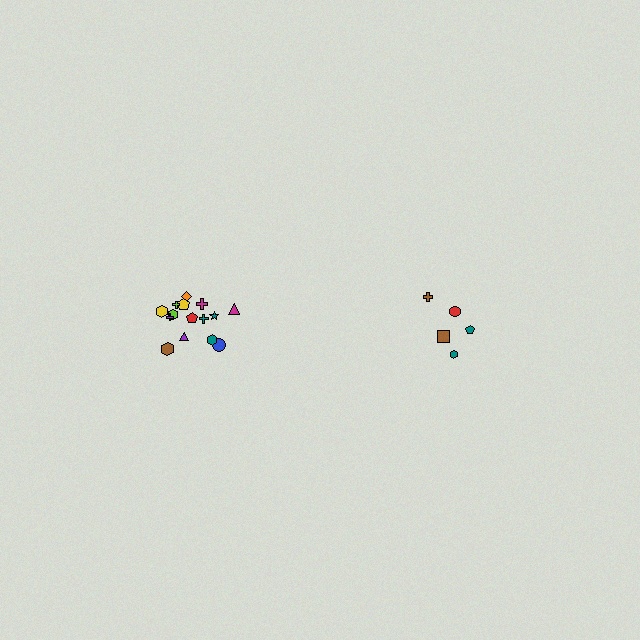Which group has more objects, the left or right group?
The left group.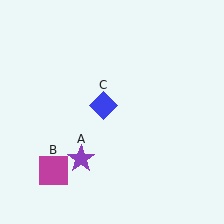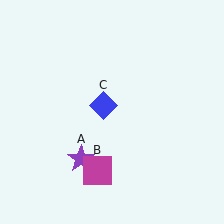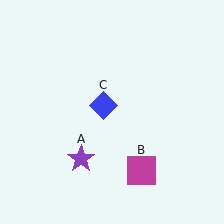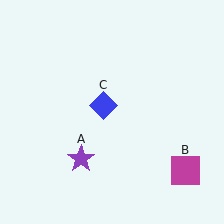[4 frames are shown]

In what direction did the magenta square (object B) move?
The magenta square (object B) moved right.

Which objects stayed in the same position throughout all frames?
Purple star (object A) and blue diamond (object C) remained stationary.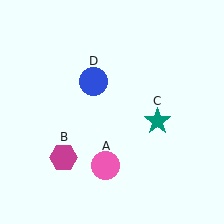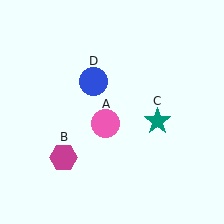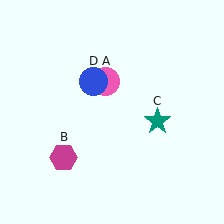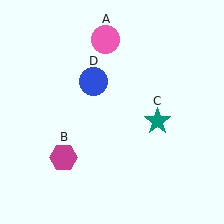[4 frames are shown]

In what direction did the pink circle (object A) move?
The pink circle (object A) moved up.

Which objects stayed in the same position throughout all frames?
Magenta hexagon (object B) and teal star (object C) and blue circle (object D) remained stationary.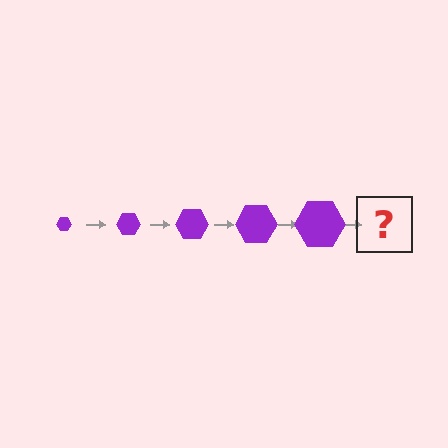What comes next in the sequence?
The next element should be a purple hexagon, larger than the previous one.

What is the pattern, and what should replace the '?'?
The pattern is that the hexagon gets progressively larger each step. The '?' should be a purple hexagon, larger than the previous one.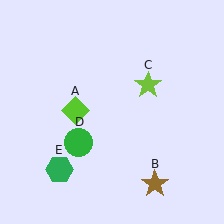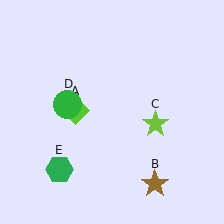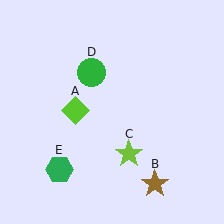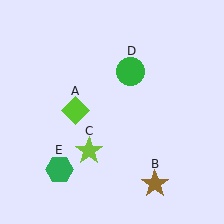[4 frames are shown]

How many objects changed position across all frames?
2 objects changed position: lime star (object C), green circle (object D).